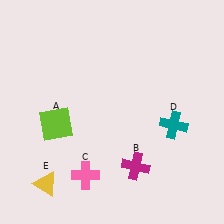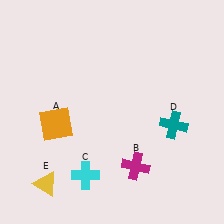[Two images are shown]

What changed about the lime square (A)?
In Image 1, A is lime. In Image 2, it changed to orange.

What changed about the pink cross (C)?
In Image 1, C is pink. In Image 2, it changed to cyan.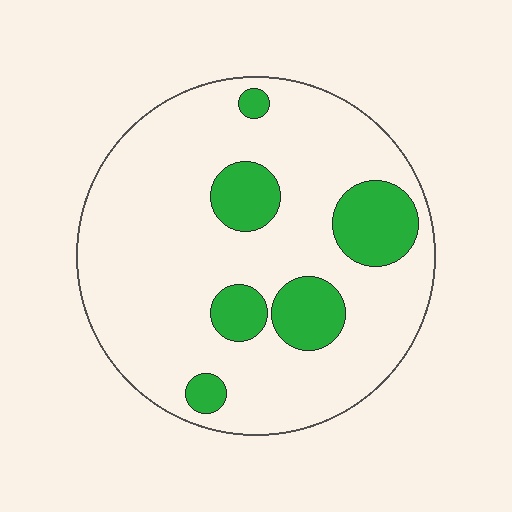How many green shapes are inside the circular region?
6.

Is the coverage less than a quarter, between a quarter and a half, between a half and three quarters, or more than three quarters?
Less than a quarter.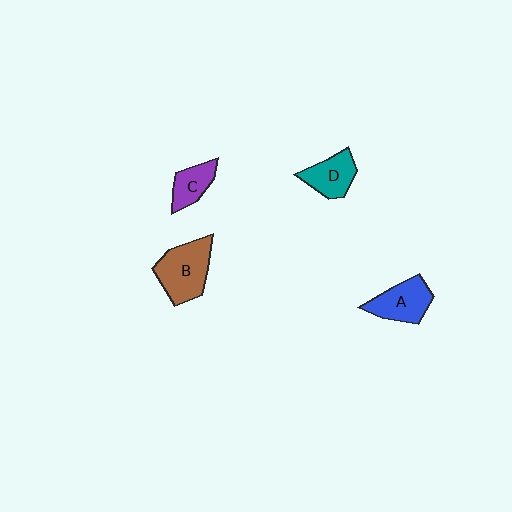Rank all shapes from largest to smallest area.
From largest to smallest: B (brown), A (blue), D (teal), C (purple).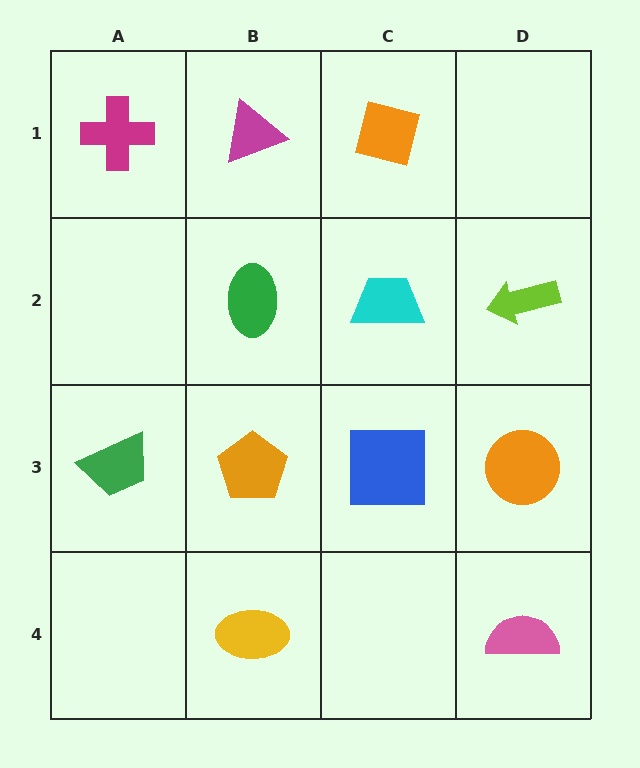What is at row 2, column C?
A cyan trapezoid.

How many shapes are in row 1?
3 shapes.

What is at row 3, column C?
A blue square.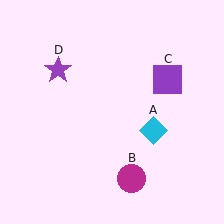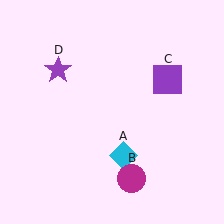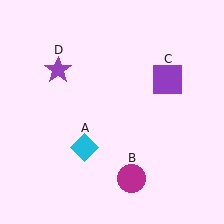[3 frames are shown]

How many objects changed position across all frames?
1 object changed position: cyan diamond (object A).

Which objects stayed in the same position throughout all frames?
Magenta circle (object B) and purple square (object C) and purple star (object D) remained stationary.